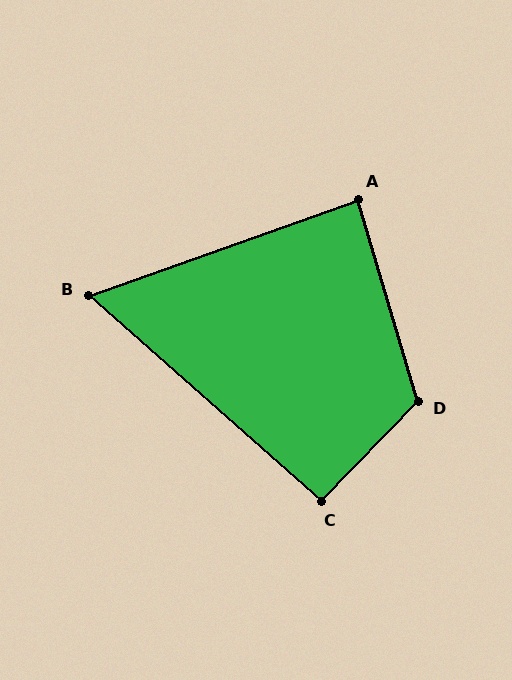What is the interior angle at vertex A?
Approximately 87 degrees (approximately right).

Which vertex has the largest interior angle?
D, at approximately 119 degrees.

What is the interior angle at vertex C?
Approximately 93 degrees (approximately right).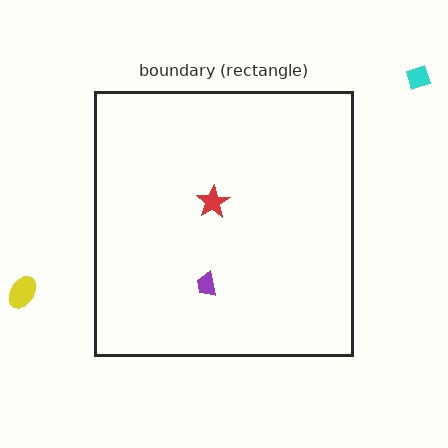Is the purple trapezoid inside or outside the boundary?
Inside.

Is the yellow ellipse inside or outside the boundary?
Outside.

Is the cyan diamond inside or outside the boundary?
Outside.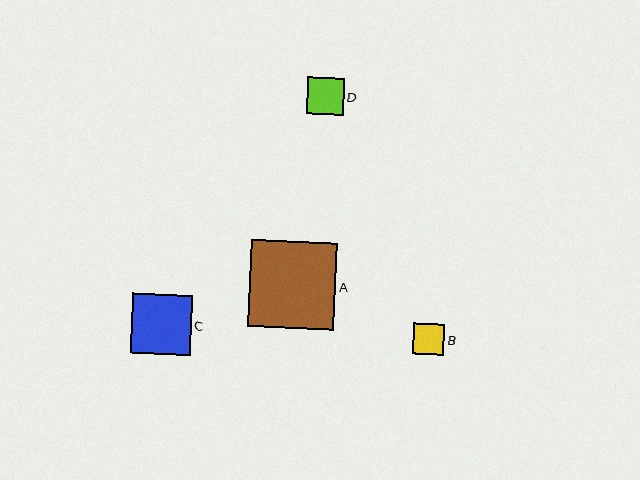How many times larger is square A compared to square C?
Square A is approximately 1.4 times the size of square C.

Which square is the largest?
Square A is the largest with a size of approximately 87 pixels.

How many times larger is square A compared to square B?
Square A is approximately 2.8 times the size of square B.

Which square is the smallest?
Square B is the smallest with a size of approximately 31 pixels.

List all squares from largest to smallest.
From largest to smallest: A, C, D, B.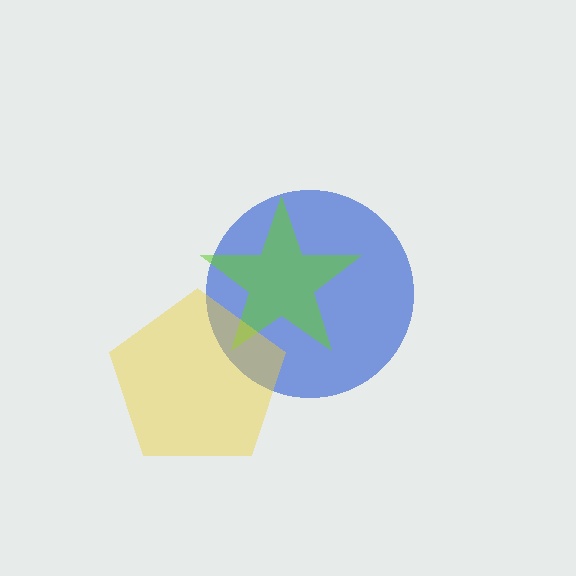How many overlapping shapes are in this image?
There are 3 overlapping shapes in the image.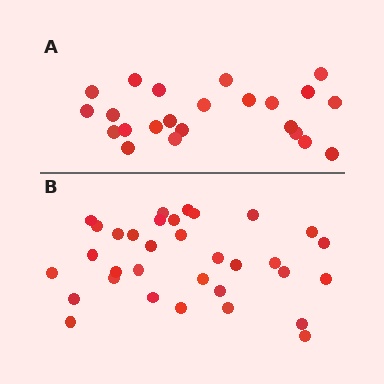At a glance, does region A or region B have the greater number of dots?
Region B (the bottom region) has more dots.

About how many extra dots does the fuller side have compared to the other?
Region B has roughly 10 or so more dots than region A.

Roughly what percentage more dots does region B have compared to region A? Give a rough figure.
About 45% more.